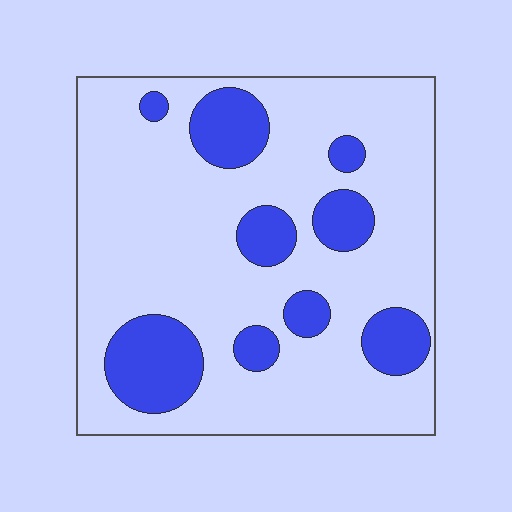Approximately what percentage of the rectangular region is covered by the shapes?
Approximately 20%.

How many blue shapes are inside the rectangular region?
9.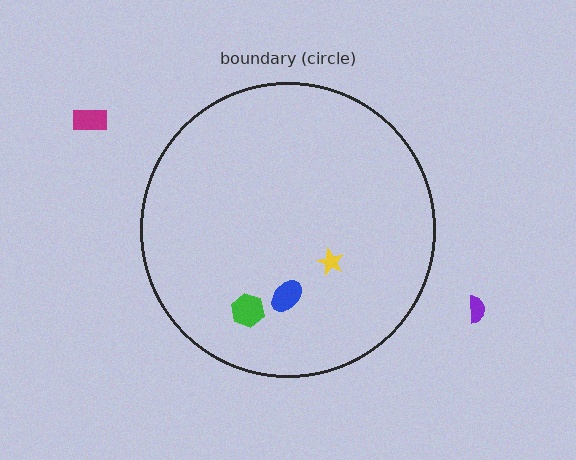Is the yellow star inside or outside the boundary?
Inside.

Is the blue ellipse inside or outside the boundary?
Inside.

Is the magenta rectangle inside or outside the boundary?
Outside.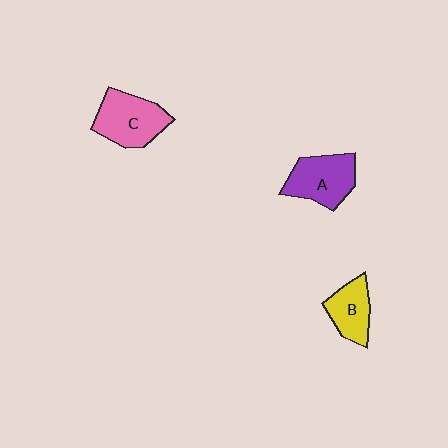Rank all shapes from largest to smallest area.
From largest to smallest: C (pink), A (purple), B (yellow).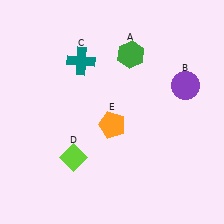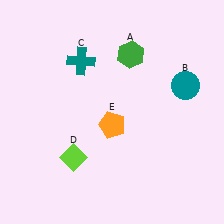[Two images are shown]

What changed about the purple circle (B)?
In Image 1, B is purple. In Image 2, it changed to teal.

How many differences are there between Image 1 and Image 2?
There is 1 difference between the two images.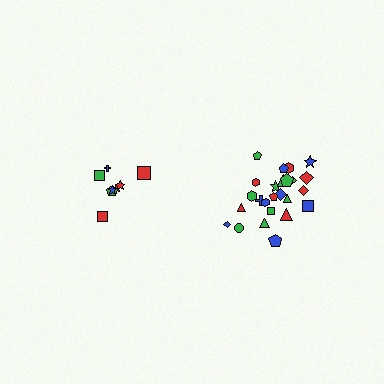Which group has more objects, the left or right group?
The right group.